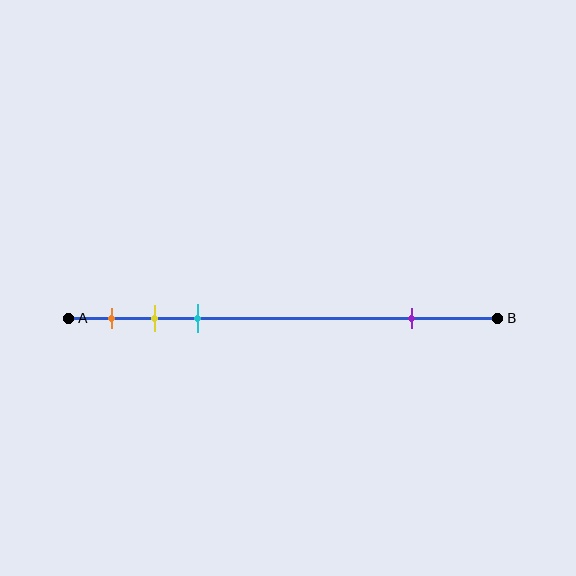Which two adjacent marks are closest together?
The yellow and cyan marks are the closest adjacent pair.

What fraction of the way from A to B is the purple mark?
The purple mark is approximately 80% (0.8) of the way from A to B.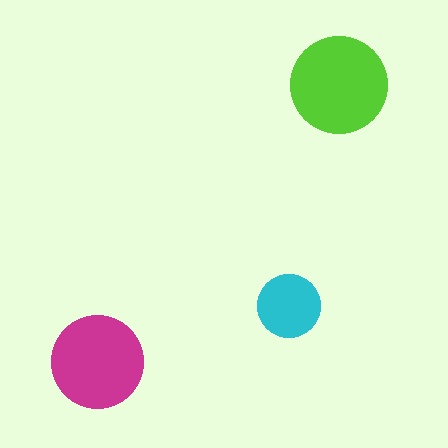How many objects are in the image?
There are 3 objects in the image.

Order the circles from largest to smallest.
the lime one, the magenta one, the cyan one.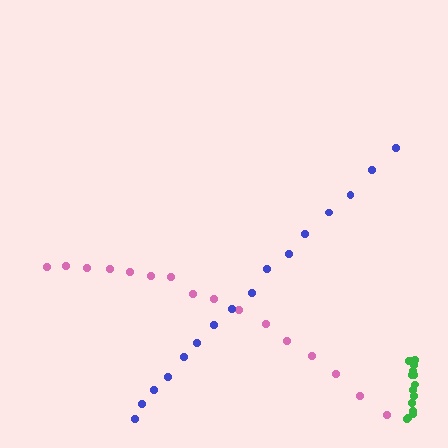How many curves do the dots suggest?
There are 3 distinct paths.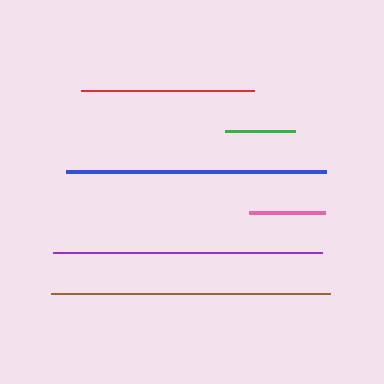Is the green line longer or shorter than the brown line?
The brown line is longer than the green line.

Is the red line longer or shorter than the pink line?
The red line is longer than the pink line.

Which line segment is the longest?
The brown line is the longest at approximately 278 pixels.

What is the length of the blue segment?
The blue segment is approximately 260 pixels long.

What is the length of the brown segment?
The brown segment is approximately 278 pixels long.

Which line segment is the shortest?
The green line is the shortest at approximately 70 pixels.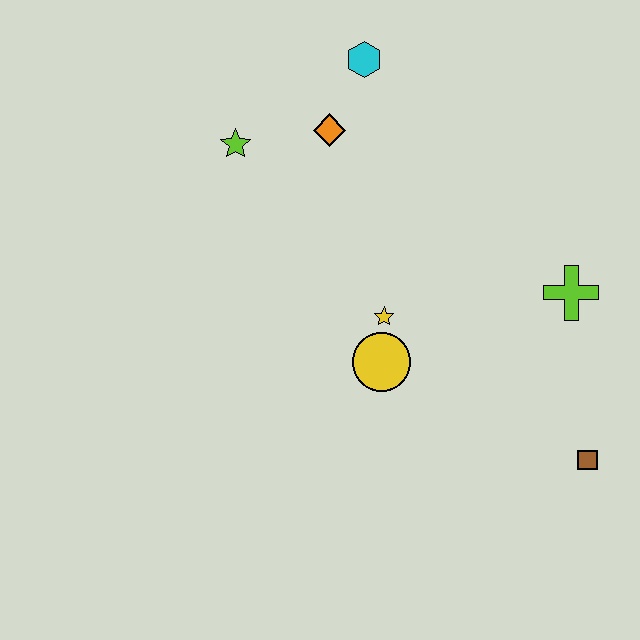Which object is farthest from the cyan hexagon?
The brown square is farthest from the cyan hexagon.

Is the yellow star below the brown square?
No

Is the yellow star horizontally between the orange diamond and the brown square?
Yes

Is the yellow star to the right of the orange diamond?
Yes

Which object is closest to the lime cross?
The brown square is closest to the lime cross.